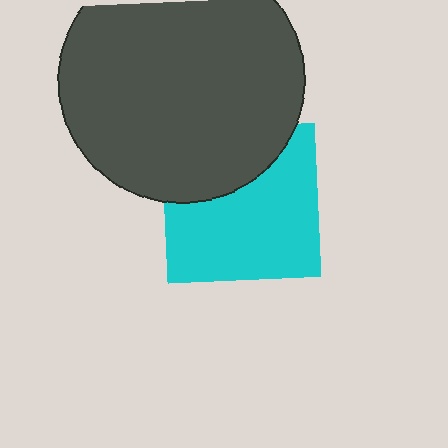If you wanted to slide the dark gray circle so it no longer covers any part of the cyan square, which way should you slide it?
Slide it up — that is the most direct way to separate the two shapes.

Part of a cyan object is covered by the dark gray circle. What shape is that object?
It is a square.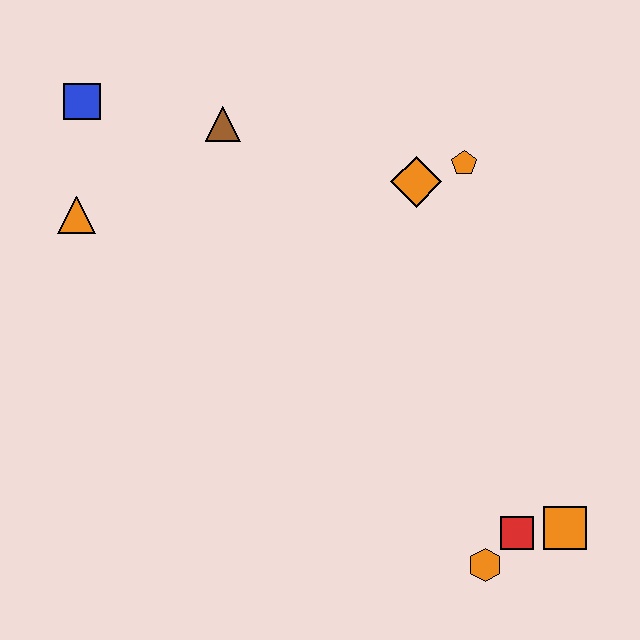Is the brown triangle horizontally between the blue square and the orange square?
Yes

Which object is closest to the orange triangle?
The blue square is closest to the orange triangle.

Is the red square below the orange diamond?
Yes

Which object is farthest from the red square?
The blue square is farthest from the red square.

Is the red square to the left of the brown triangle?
No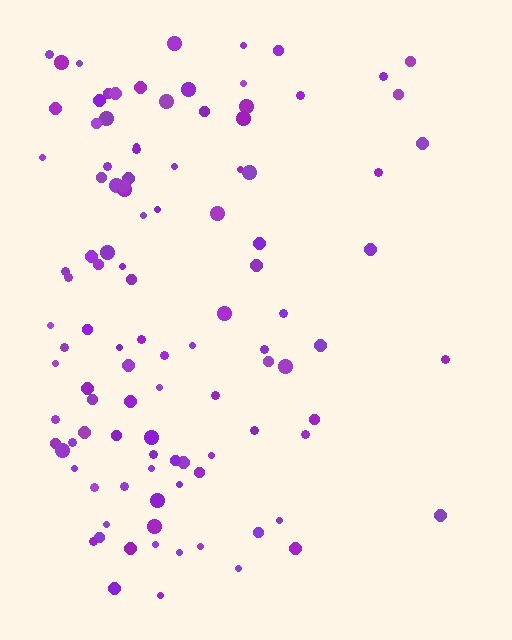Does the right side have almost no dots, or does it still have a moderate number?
Still a moderate number, just noticeably fewer than the left.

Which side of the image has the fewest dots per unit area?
The right.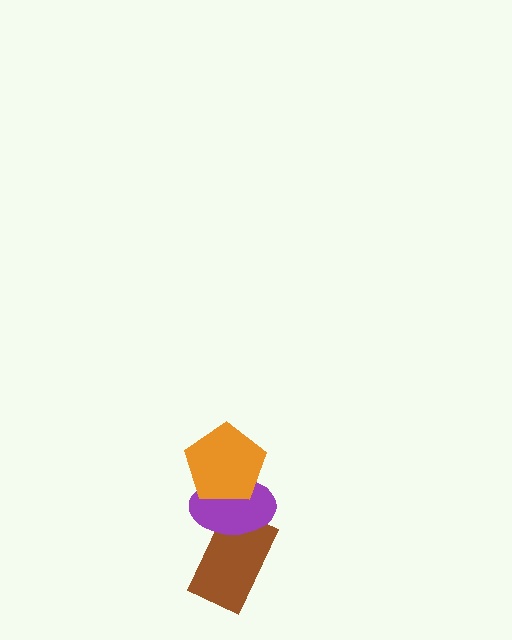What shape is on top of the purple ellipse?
The orange pentagon is on top of the purple ellipse.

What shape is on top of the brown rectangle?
The purple ellipse is on top of the brown rectangle.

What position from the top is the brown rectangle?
The brown rectangle is 3rd from the top.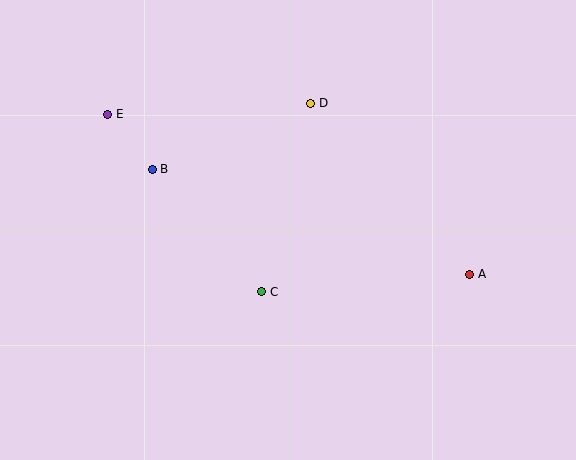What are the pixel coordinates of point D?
Point D is at (311, 103).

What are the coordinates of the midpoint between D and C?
The midpoint between D and C is at (286, 198).